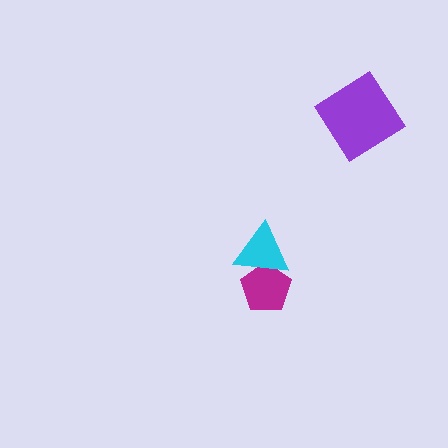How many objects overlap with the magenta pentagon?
1 object overlaps with the magenta pentagon.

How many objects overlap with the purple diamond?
0 objects overlap with the purple diamond.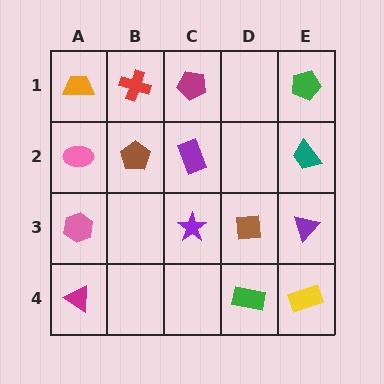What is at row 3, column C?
A purple star.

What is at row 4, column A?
A magenta triangle.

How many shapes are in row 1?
4 shapes.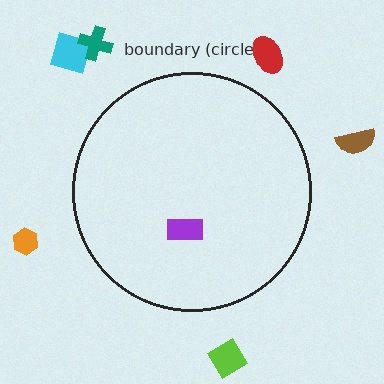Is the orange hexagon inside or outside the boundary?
Outside.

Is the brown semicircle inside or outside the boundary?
Outside.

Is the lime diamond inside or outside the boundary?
Outside.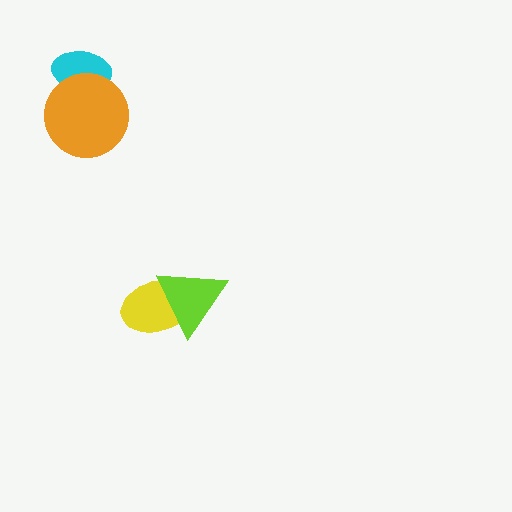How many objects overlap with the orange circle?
1 object overlaps with the orange circle.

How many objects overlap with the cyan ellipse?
1 object overlaps with the cyan ellipse.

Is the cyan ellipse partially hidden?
Yes, it is partially covered by another shape.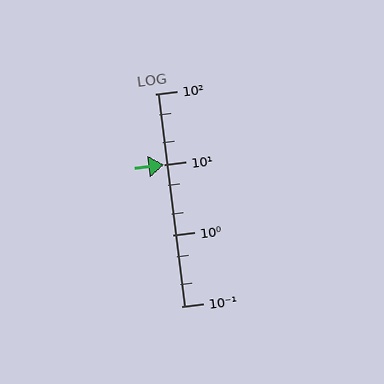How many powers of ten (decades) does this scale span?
The scale spans 3 decades, from 0.1 to 100.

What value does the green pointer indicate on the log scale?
The pointer indicates approximately 10.